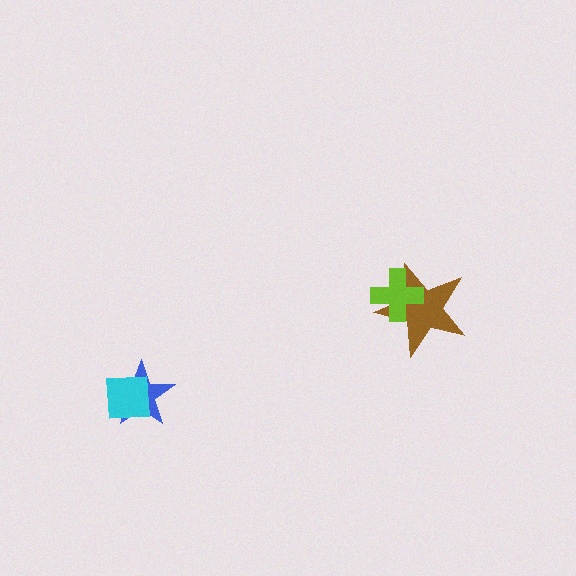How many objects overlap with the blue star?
1 object overlaps with the blue star.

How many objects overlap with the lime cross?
1 object overlaps with the lime cross.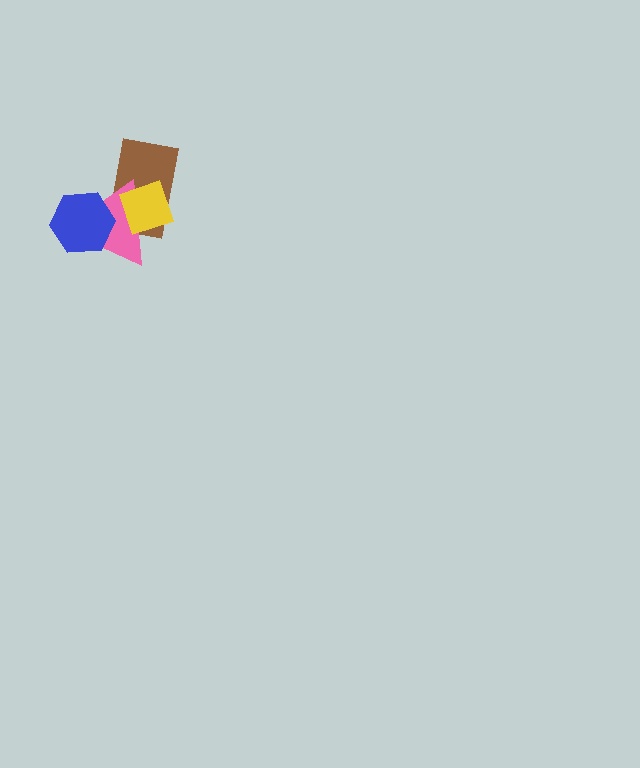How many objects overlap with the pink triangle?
3 objects overlap with the pink triangle.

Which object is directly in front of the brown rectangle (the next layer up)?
The pink triangle is directly in front of the brown rectangle.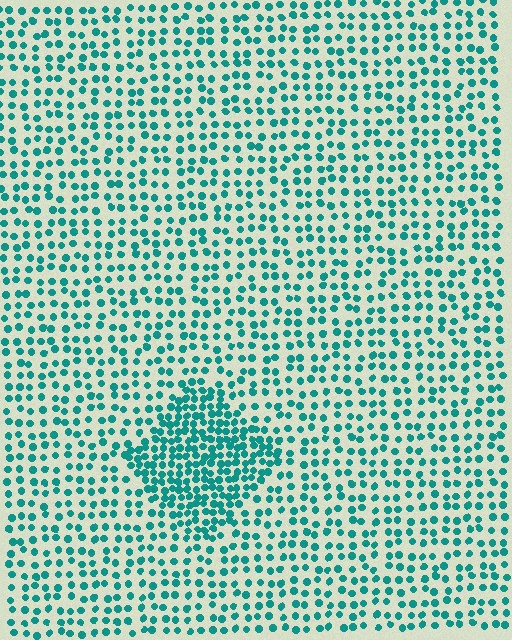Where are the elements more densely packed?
The elements are more densely packed inside the diamond boundary.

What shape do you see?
I see a diamond.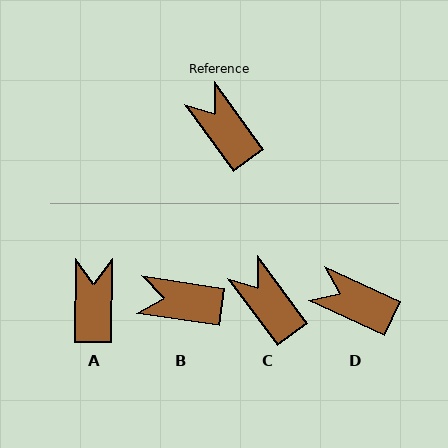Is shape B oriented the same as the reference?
No, it is off by about 45 degrees.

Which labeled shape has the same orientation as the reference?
C.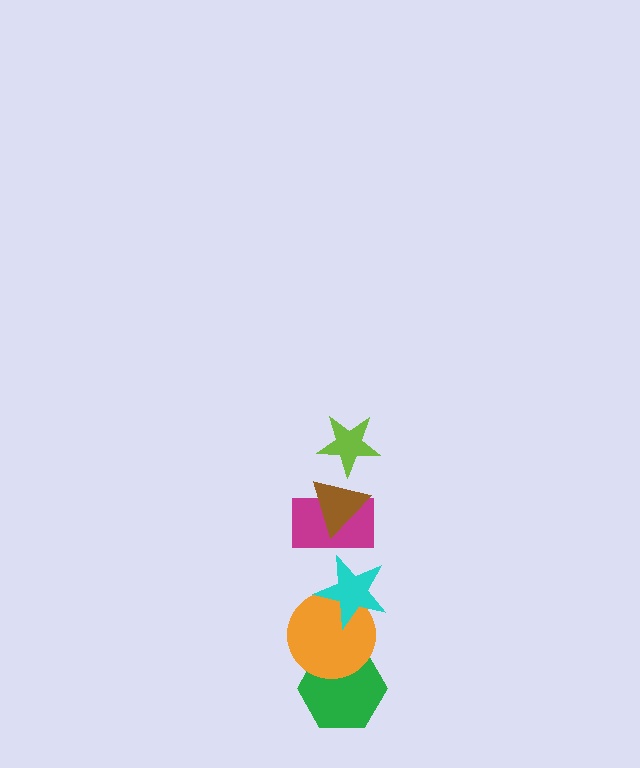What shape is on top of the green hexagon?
The orange circle is on top of the green hexagon.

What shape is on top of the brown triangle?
The lime star is on top of the brown triangle.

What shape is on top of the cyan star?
The magenta rectangle is on top of the cyan star.